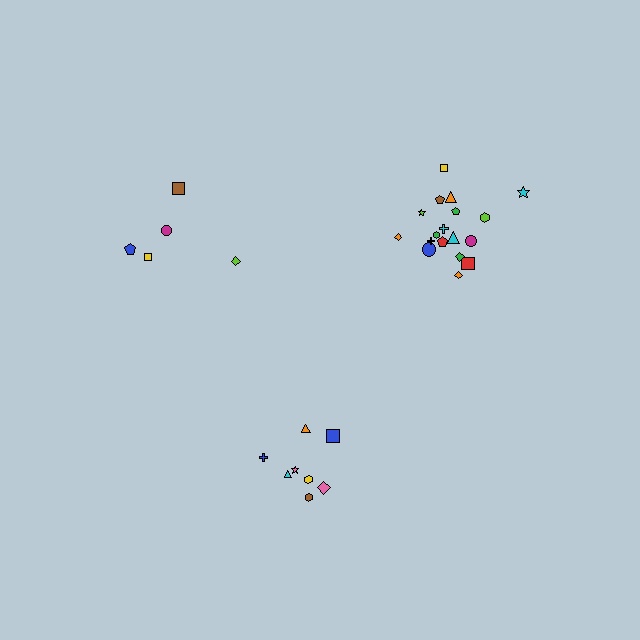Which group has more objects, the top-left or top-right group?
The top-right group.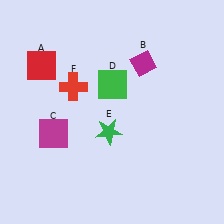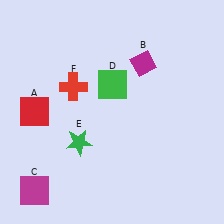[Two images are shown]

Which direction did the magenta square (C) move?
The magenta square (C) moved down.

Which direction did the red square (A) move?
The red square (A) moved down.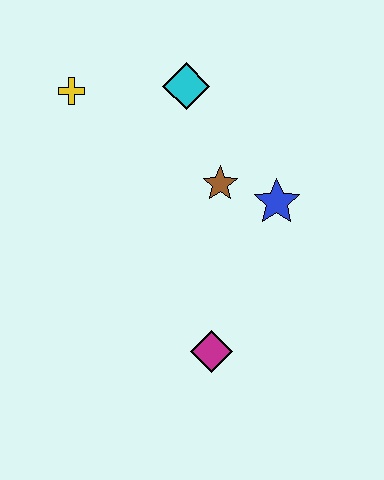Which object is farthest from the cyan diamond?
The magenta diamond is farthest from the cyan diamond.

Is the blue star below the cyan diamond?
Yes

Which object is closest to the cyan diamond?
The brown star is closest to the cyan diamond.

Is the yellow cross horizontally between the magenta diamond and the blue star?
No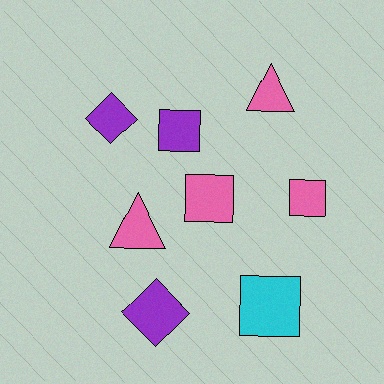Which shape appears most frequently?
Square, with 4 objects.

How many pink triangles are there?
There are 2 pink triangles.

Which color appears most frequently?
Pink, with 4 objects.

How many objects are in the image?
There are 8 objects.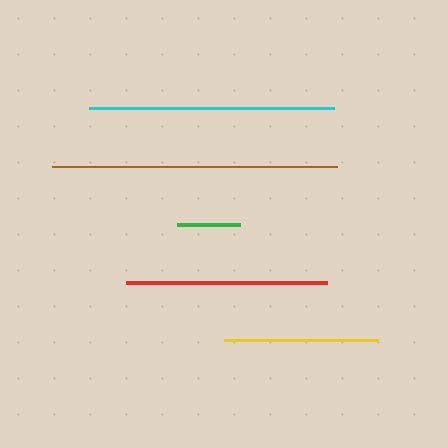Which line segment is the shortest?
The green line is the shortest at approximately 63 pixels.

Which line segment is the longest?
The brown line is the longest at approximately 285 pixels.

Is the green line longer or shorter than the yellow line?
The yellow line is longer than the green line.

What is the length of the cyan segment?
The cyan segment is approximately 245 pixels long.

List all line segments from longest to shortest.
From longest to shortest: brown, cyan, red, yellow, green.